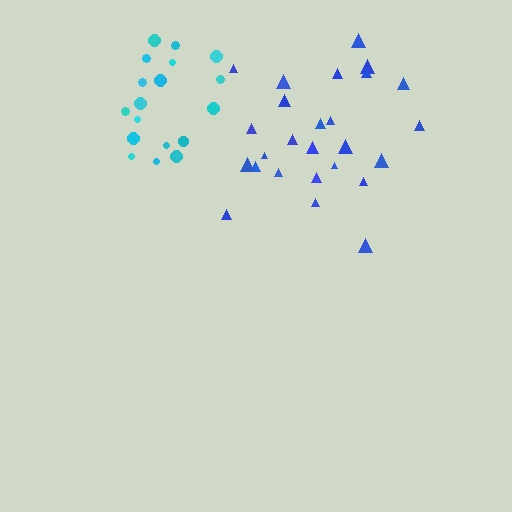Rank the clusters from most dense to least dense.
cyan, blue.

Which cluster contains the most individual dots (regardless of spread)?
Blue (26).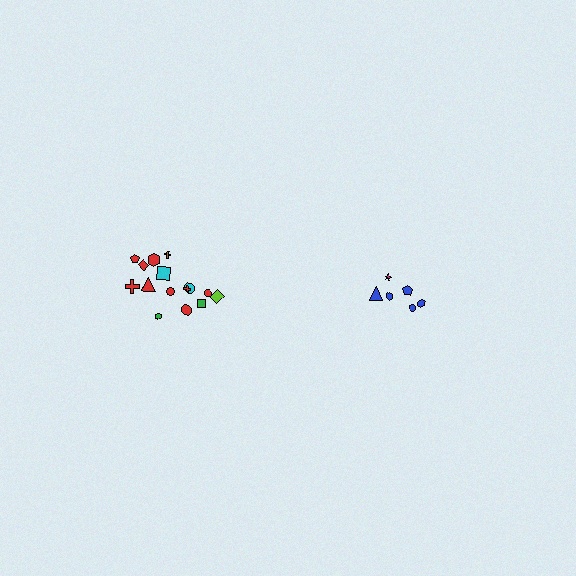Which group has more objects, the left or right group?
The left group.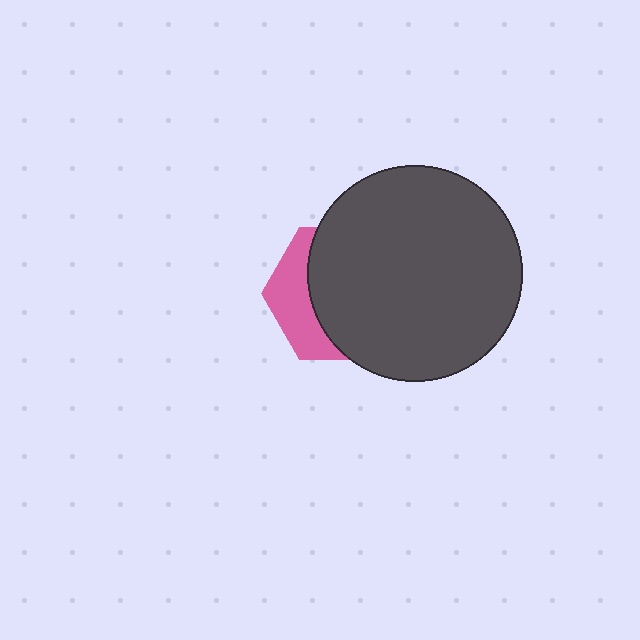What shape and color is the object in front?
The object in front is a dark gray circle.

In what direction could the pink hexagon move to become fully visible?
The pink hexagon could move left. That would shift it out from behind the dark gray circle entirely.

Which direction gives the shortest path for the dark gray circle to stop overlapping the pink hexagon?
Moving right gives the shortest separation.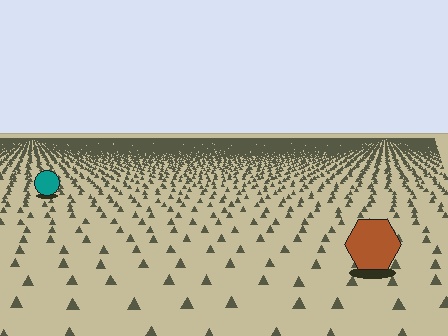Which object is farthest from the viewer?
The teal circle is farthest from the viewer. It appears smaller and the ground texture around it is denser.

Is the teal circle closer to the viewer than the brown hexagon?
No. The brown hexagon is closer — you can tell from the texture gradient: the ground texture is coarser near it.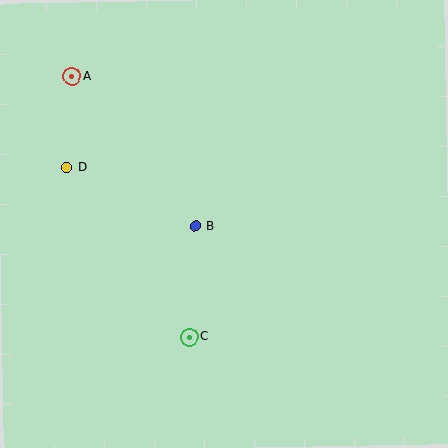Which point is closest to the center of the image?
Point B at (195, 226) is closest to the center.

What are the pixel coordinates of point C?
Point C is at (189, 337).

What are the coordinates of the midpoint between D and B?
The midpoint between D and B is at (131, 197).